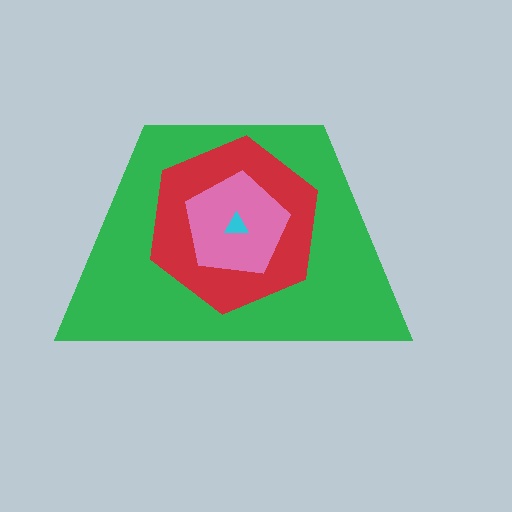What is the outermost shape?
The green trapezoid.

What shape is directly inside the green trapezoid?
The red hexagon.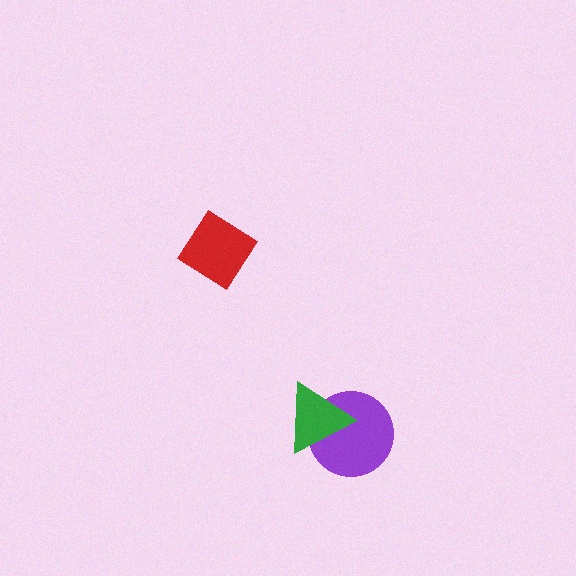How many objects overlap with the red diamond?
0 objects overlap with the red diamond.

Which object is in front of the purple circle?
The green triangle is in front of the purple circle.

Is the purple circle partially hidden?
Yes, it is partially covered by another shape.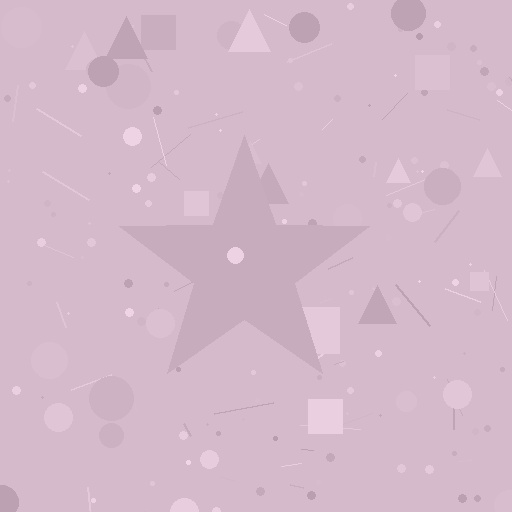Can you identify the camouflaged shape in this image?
The camouflaged shape is a star.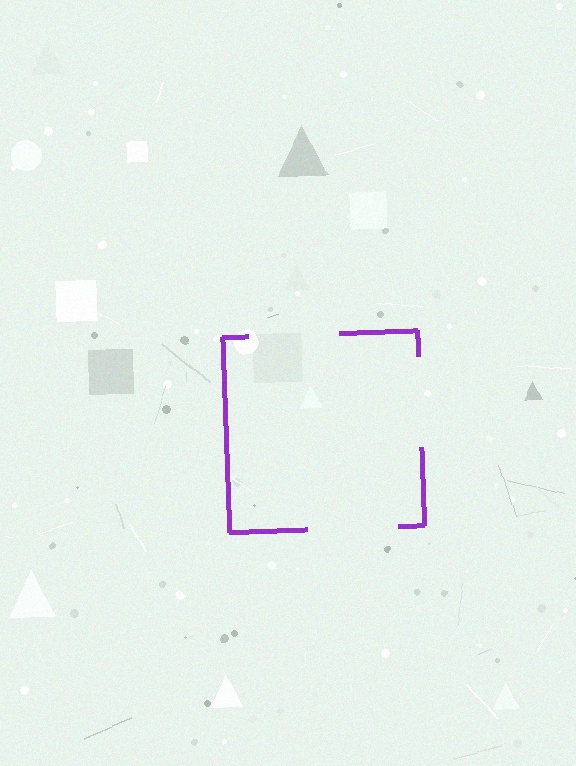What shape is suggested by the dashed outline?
The dashed outline suggests a square.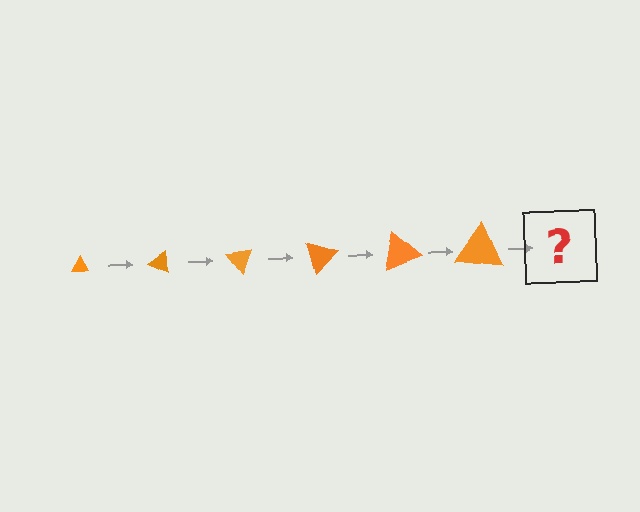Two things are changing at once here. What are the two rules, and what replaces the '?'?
The two rules are that the triangle grows larger each step and it rotates 25 degrees each step. The '?' should be a triangle, larger than the previous one and rotated 150 degrees from the start.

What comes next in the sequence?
The next element should be a triangle, larger than the previous one and rotated 150 degrees from the start.